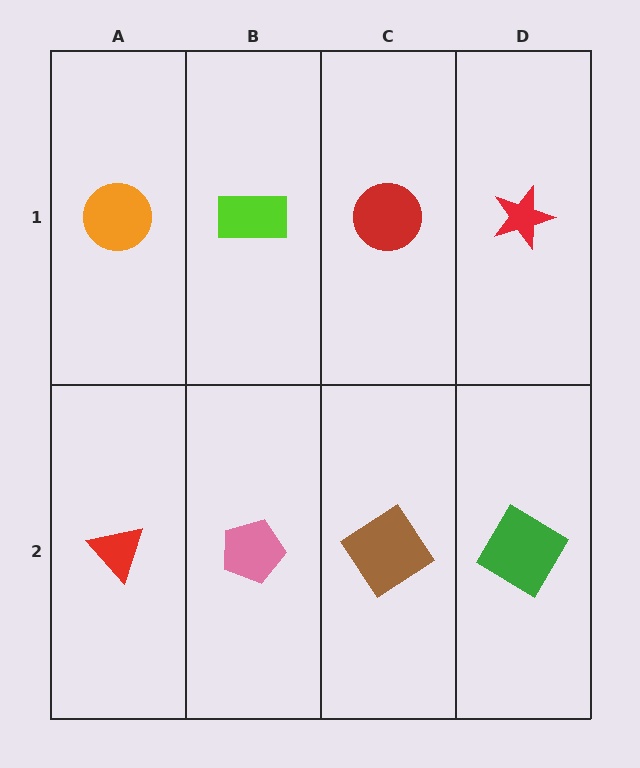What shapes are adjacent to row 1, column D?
A green diamond (row 2, column D), a red circle (row 1, column C).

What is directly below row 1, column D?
A green diamond.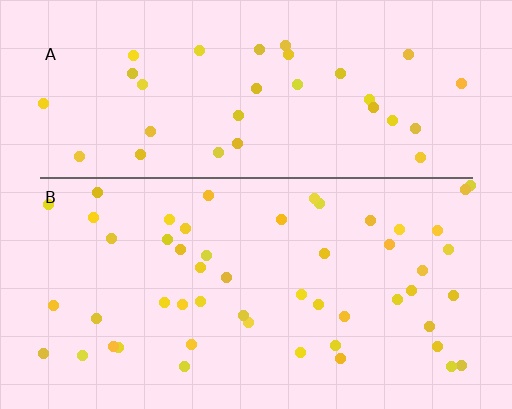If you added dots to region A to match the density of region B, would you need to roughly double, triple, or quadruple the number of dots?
Approximately double.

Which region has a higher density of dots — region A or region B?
B (the bottom).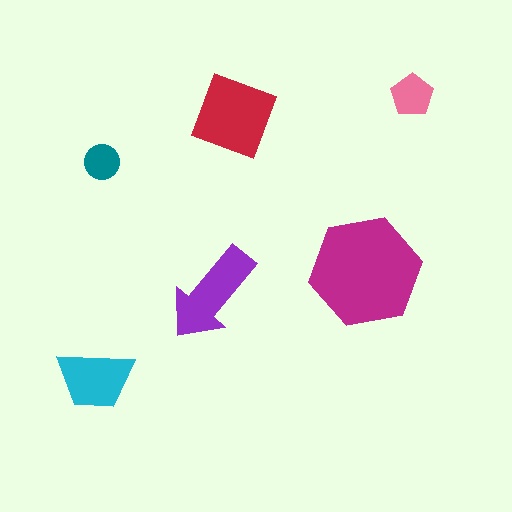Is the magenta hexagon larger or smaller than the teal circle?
Larger.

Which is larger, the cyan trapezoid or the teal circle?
The cyan trapezoid.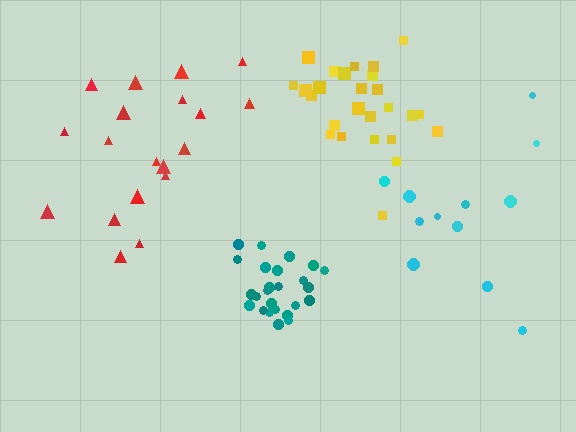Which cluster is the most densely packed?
Teal.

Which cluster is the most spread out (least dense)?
Cyan.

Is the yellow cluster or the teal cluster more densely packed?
Teal.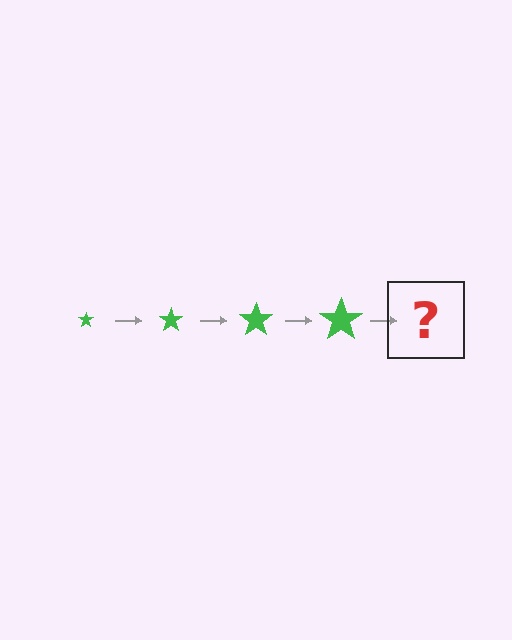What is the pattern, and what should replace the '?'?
The pattern is that the star gets progressively larger each step. The '?' should be a green star, larger than the previous one.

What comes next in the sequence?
The next element should be a green star, larger than the previous one.